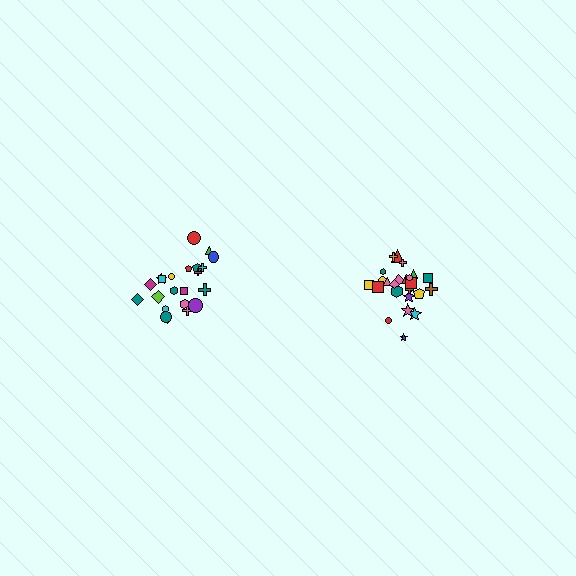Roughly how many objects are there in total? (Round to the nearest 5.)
Roughly 45 objects in total.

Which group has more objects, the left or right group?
The right group.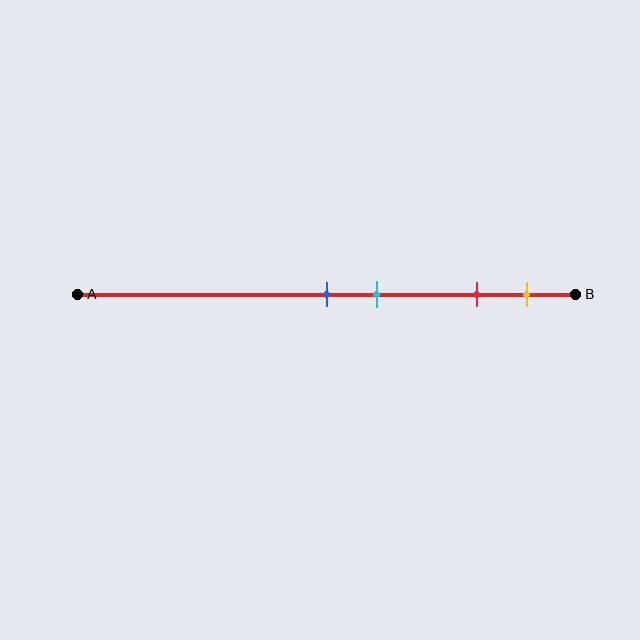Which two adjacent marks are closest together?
The blue and cyan marks are the closest adjacent pair.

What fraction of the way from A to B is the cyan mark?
The cyan mark is approximately 60% (0.6) of the way from A to B.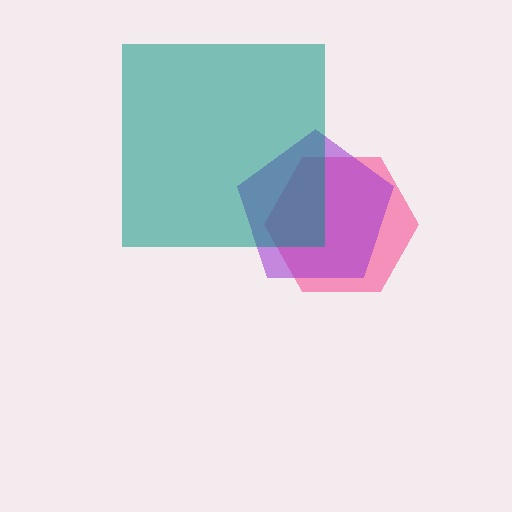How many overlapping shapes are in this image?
There are 3 overlapping shapes in the image.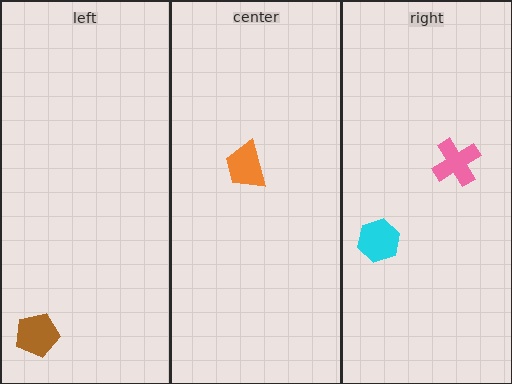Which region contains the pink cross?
The right region.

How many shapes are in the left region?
1.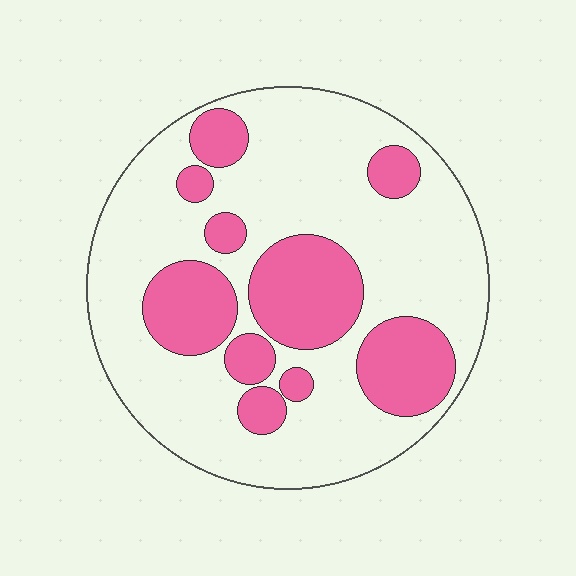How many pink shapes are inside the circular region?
10.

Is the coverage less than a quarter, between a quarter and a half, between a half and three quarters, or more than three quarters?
Between a quarter and a half.